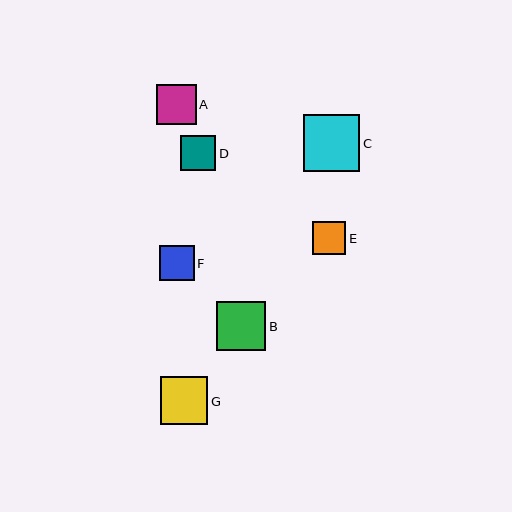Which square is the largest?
Square C is the largest with a size of approximately 56 pixels.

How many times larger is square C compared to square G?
Square C is approximately 1.2 times the size of square G.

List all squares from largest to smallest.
From largest to smallest: C, B, G, A, F, D, E.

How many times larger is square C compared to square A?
Square C is approximately 1.4 times the size of square A.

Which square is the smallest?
Square E is the smallest with a size of approximately 33 pixels.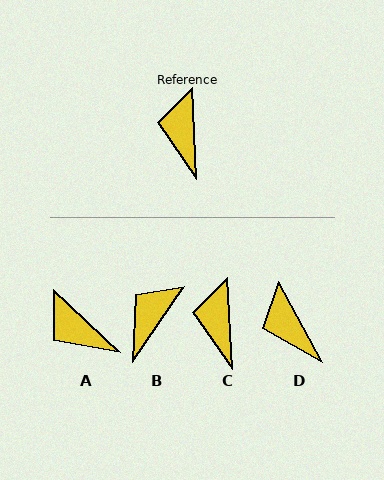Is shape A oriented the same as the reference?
No, it is off by about 44 degrees.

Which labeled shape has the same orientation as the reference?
C.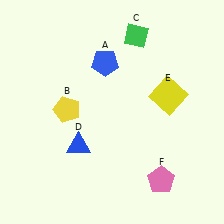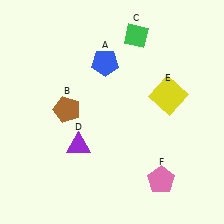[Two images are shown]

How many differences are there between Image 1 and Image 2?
There are 2 differences between the two images.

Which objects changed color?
B changed from yellow to brown. D changed from blue to purple.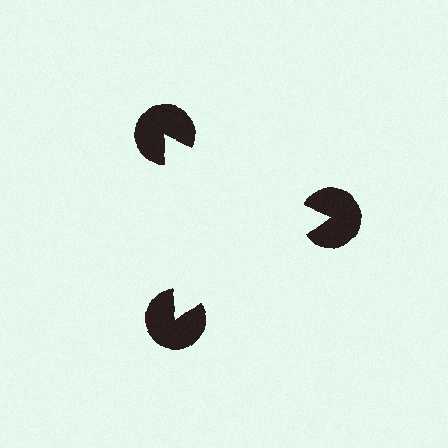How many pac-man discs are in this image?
There are 3 — one at each vertex of the illusory triangle.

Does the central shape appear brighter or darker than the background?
It typically appears slightly brighter than the background, even though no actual brightness change is drawn.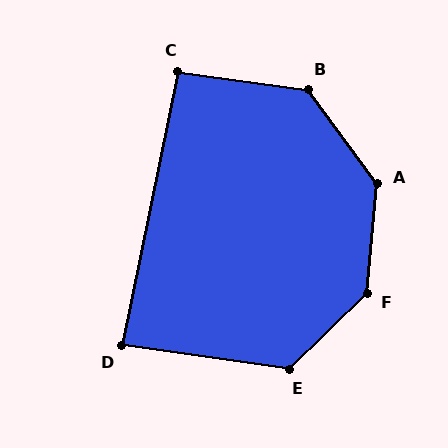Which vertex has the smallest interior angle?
D, at approximately 86 degrees.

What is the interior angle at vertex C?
Approximately 94 degrees (approximately right).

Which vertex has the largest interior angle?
F, at approximately 140 degrees.